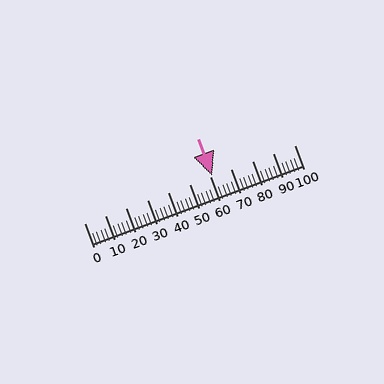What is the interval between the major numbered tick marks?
The major tick marks are spaced 10 units apart.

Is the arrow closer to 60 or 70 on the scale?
The arrow is closer to 60.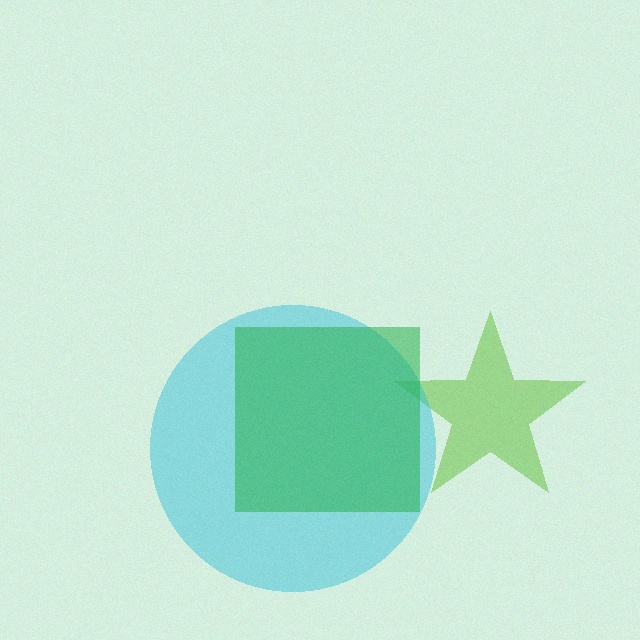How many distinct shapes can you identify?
There are 3 distinct shapes: a lime star, a cyan circle, a green square.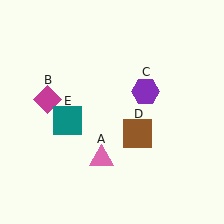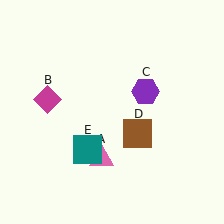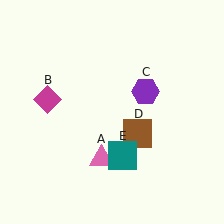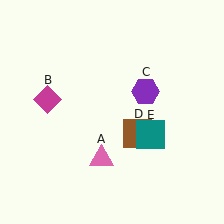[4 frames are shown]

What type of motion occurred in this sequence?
The teal square (object E) rotated counterclockwise around the center of the scene.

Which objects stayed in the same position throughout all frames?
Pink triangle (object A) and magenta diamond (object B) and purple hexagon (object C) and brown square (object D) remained stationary.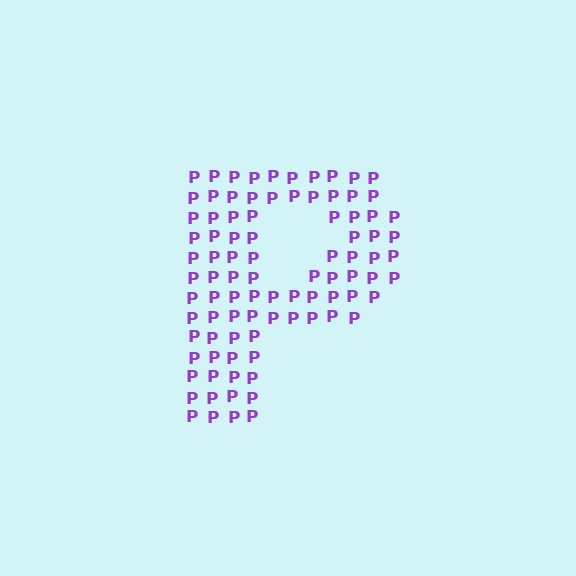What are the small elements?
The small elements are letter P's.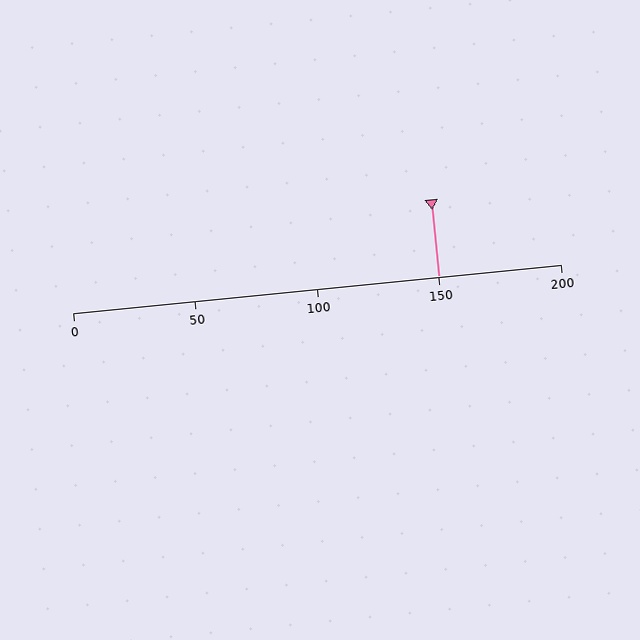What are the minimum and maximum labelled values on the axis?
The axis runs from 0 to 200.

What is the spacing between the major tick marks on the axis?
The major ticks are spaced 50 apart.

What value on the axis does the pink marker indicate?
The marker indicates approximately 150.